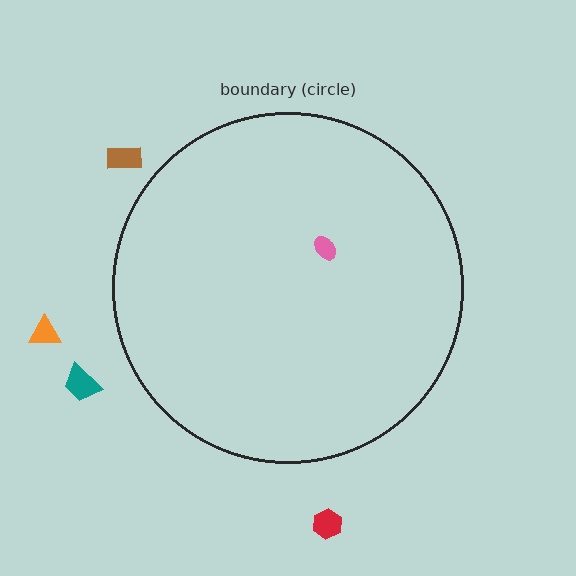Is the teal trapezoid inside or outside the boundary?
Outside.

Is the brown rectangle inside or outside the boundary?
Outside.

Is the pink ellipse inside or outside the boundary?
Inside.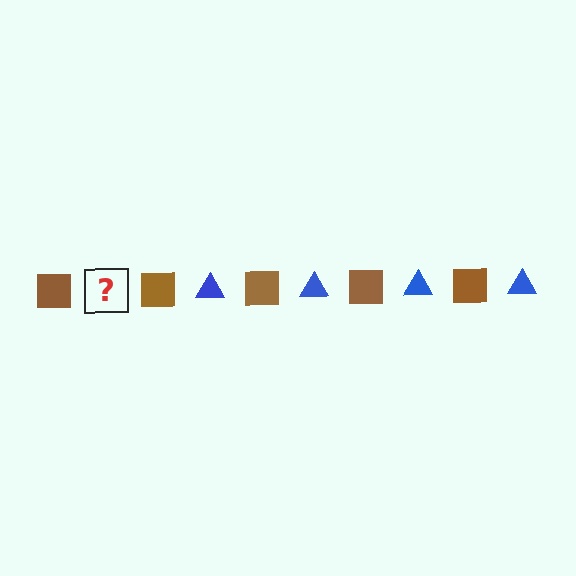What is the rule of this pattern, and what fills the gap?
The rule is that the pattern alternates between brown square and blue triangle. The gap should be filled with a blue triangle.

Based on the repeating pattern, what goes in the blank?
The blank should be a blue triangle.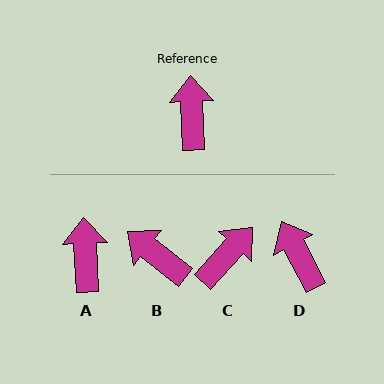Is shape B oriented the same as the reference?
No, it is off by about 49 degrees.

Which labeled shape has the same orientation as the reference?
A.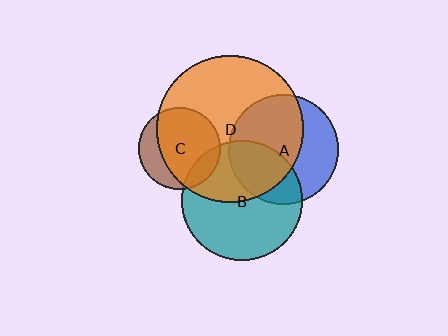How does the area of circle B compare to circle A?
Approximately 1.2 times.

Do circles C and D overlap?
Yes.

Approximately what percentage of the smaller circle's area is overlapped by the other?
Approximately 75%.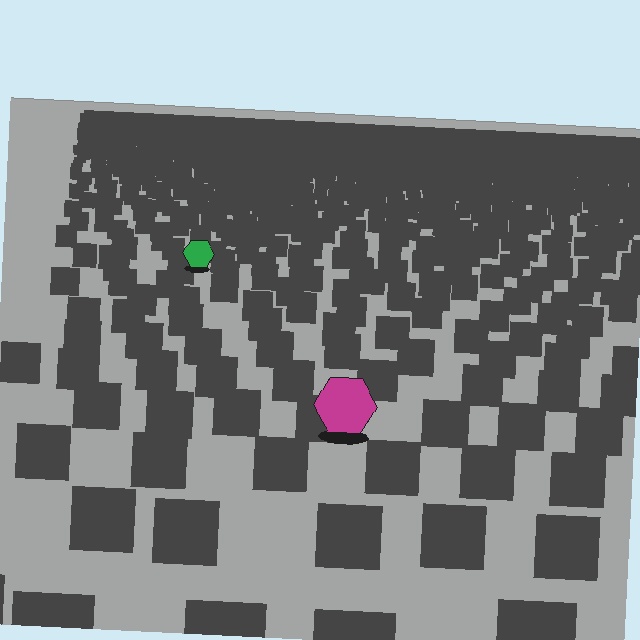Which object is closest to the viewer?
The magenta hexagon is closest. The texture marks near it are larger and more spread out.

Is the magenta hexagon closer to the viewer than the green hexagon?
Yes. The magenta hexagon is closer — you can tell from the texture gradient: the ground texture is coarser near it.